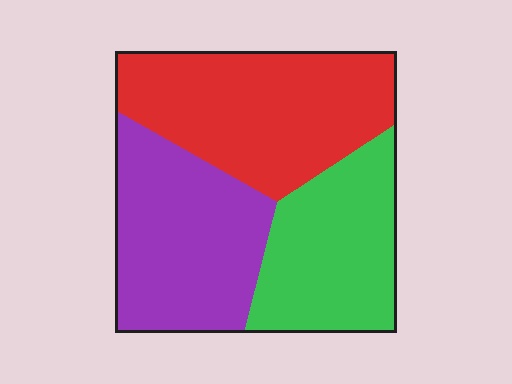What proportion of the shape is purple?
Purple takes up about one third (1/3) of the shape.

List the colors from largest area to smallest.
From largest to smallest: red, purple, green.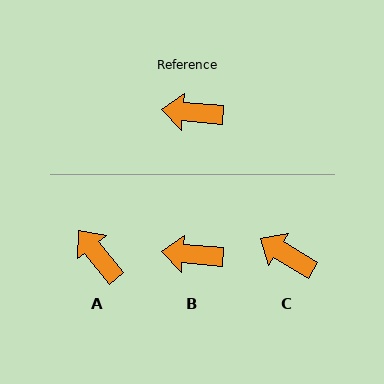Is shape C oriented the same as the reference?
No, it is off by about 27 degrees.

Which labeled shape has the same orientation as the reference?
B.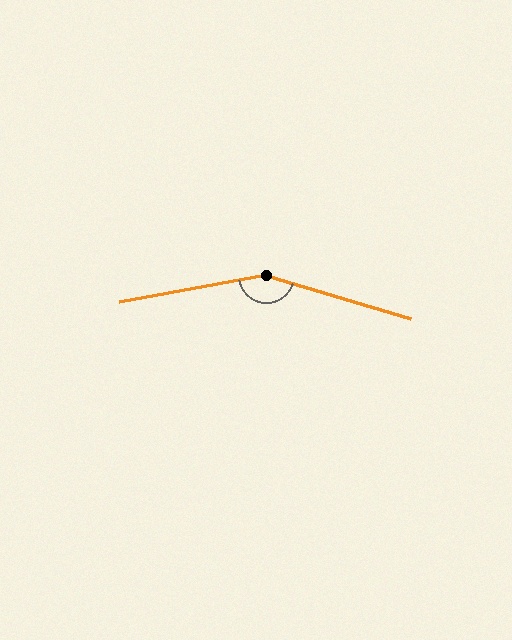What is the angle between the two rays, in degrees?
Approximately 153 degrees.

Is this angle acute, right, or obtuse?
It is obtuse.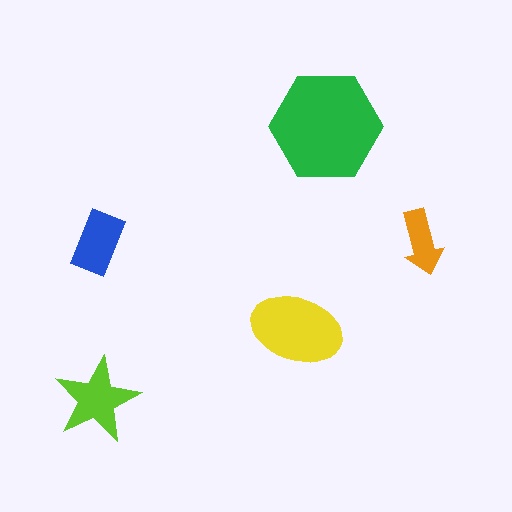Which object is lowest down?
The lime star is bottommost.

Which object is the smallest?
The orange arrow.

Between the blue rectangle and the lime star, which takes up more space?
The lime star.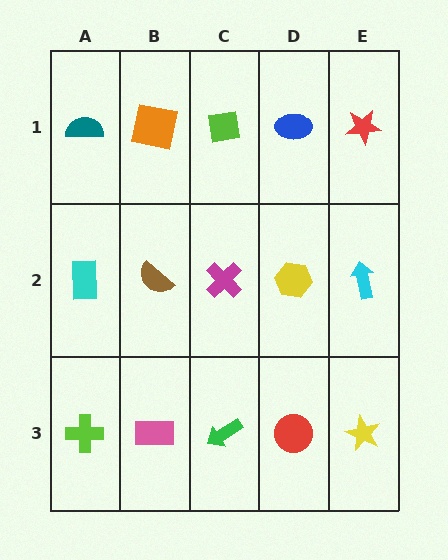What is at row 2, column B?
A brown semicircle.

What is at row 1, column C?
A lime square.